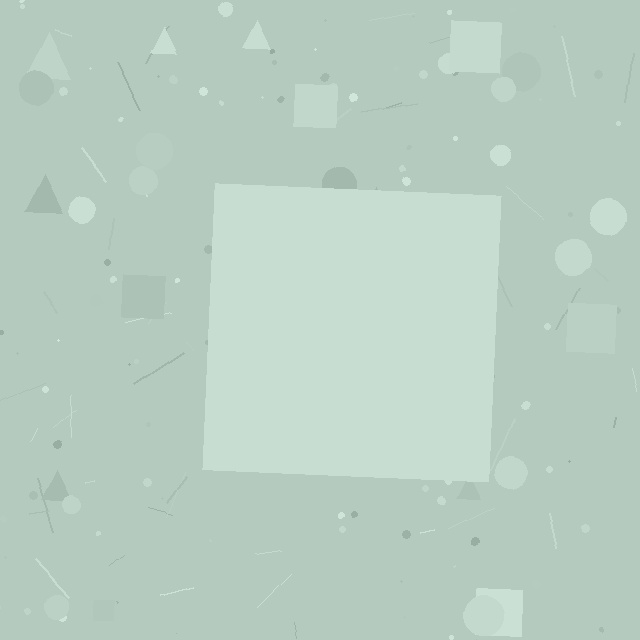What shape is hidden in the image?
A square is hidden in the image.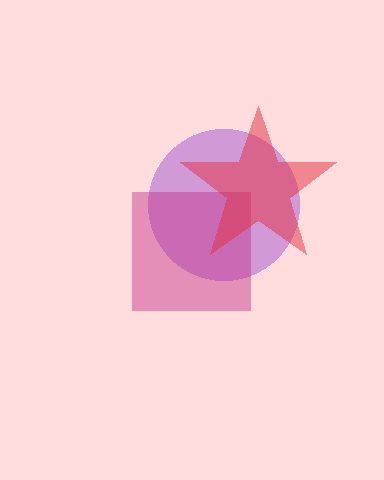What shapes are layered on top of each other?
The layered shapes are: a purple circle, a magenta square, a red star.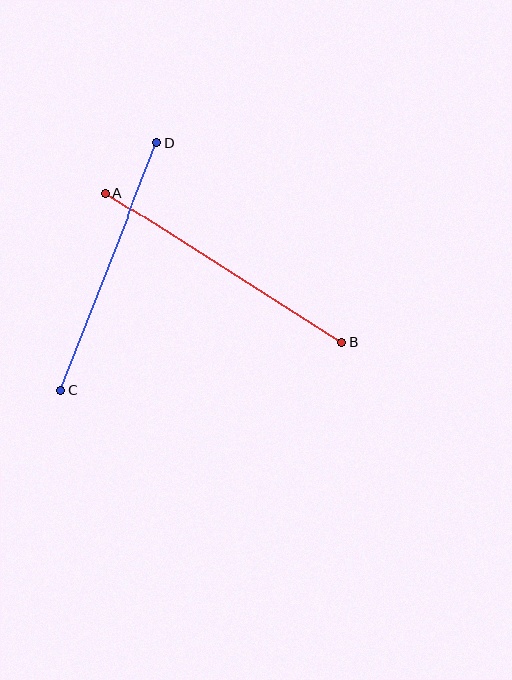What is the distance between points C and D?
The distance is approximately 265 pixels.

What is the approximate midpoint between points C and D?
The midpoint is at approximately (109, 266) pixels.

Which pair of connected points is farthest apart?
Points A and B are farthest apart.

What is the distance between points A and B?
The distance is approximately 279 pixels.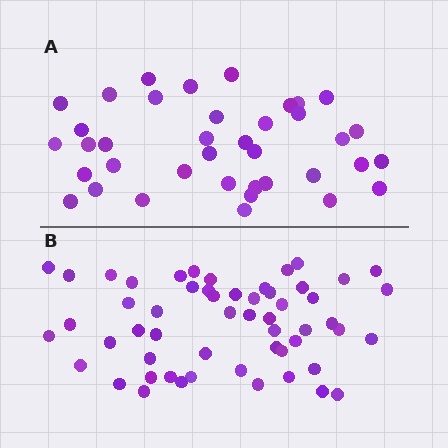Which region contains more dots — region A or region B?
Region B (the bottom region) has more dots.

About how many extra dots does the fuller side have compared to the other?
Region B has approximately 15 more dots than region A.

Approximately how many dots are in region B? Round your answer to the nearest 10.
About 60 dots. (The exact count is 55, which rounds to 60.)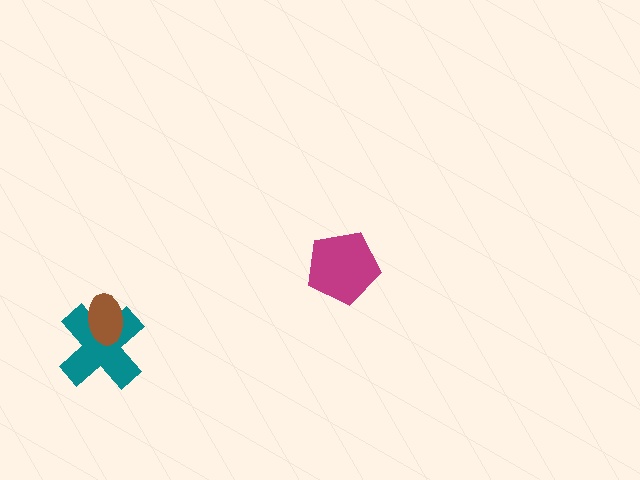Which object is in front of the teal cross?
The brown ellipse is in front of the teal cross.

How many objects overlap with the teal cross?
1 object overlaps with the teal cross.